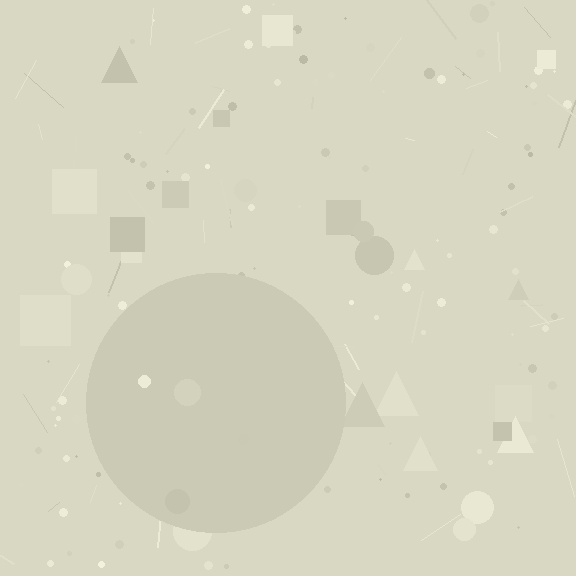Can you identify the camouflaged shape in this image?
The camouflaged shape is a circle.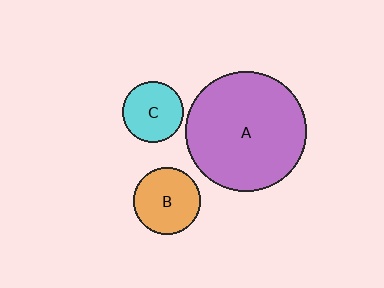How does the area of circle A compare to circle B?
Approximately 3.3 times.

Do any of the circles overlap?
No, none of the circles overlap.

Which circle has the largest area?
Circle A (purple).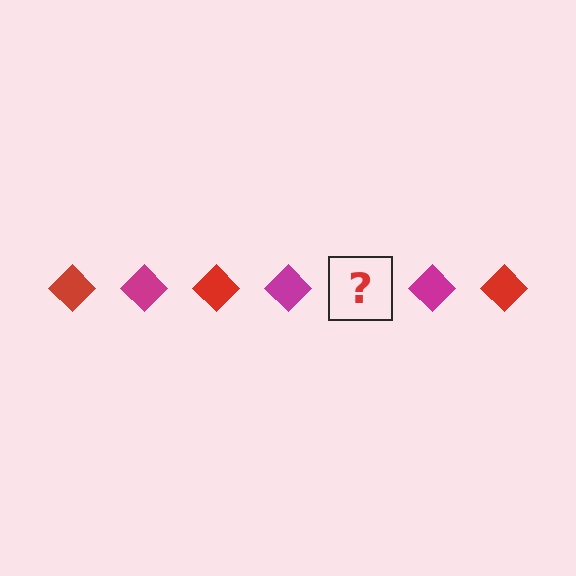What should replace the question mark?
The question mark should be replaced with a red diamond.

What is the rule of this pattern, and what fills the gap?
The rule is that the pattern cycles through red, magenta diamonds. The gap should be filled with a red diamond.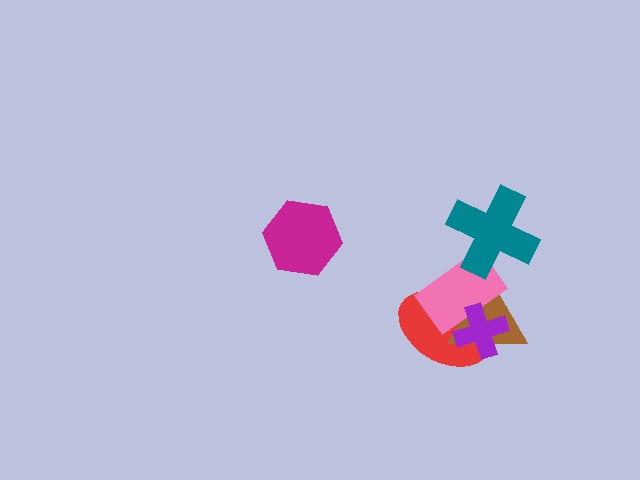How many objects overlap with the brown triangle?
3 objects overlap with the brown triangle.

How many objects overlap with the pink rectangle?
4 objects overlap with the pink rectangle.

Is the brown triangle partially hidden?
Yes, it is partially covered by another shape.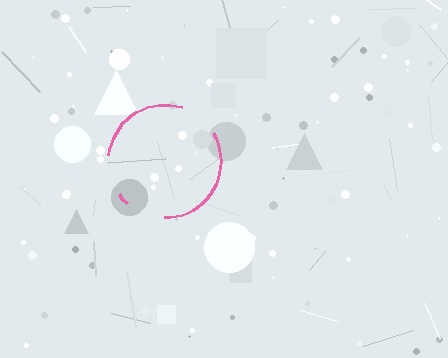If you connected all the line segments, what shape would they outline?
They would outline a circle.